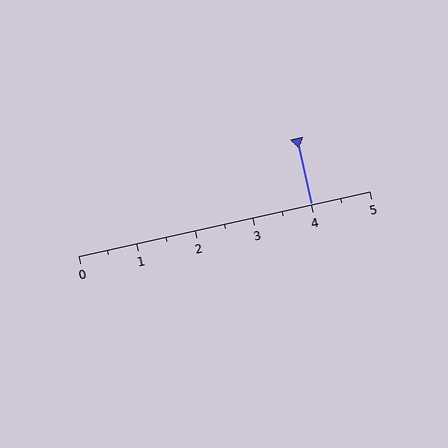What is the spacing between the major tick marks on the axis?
The major ticks are spaced 1 apart.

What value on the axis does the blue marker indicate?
The marker indicates approximately 4.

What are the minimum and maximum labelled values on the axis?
The axis runs from 0 to 5.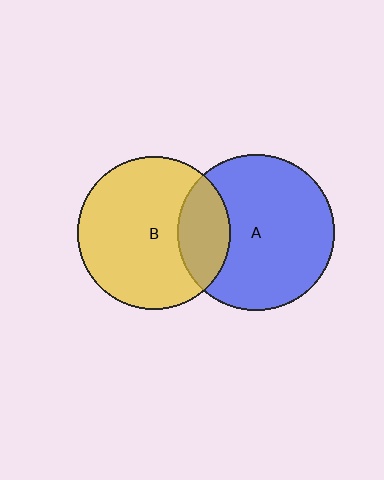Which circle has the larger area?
Circle A (blue).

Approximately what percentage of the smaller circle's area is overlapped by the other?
Approximately 25%.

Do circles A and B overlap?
Yes.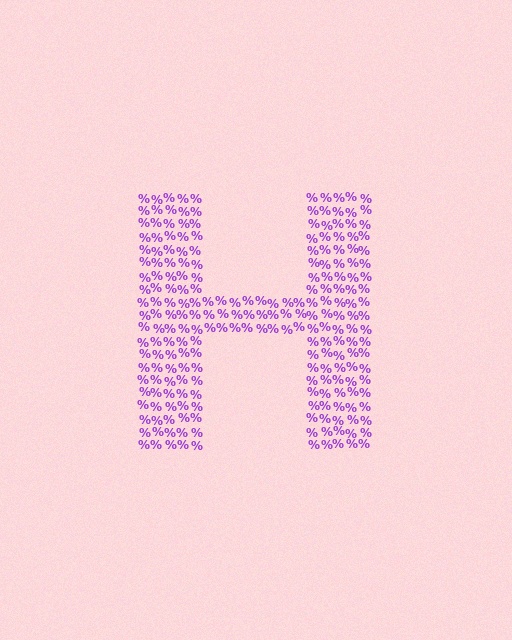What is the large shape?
The large shape is the letter H.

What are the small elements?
The small elements are percent signs.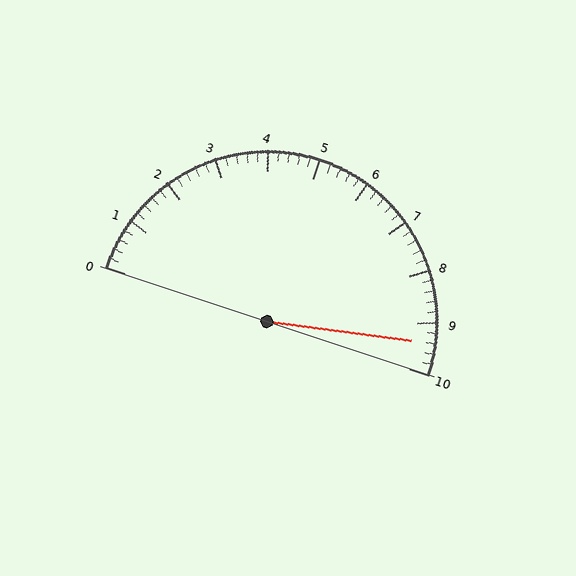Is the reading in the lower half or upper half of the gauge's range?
The reading is in the upper half of the range (0 to 10).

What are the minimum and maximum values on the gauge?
The gauge ranges from 0 to 10.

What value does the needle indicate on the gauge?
The needle indicates approximately 9.4.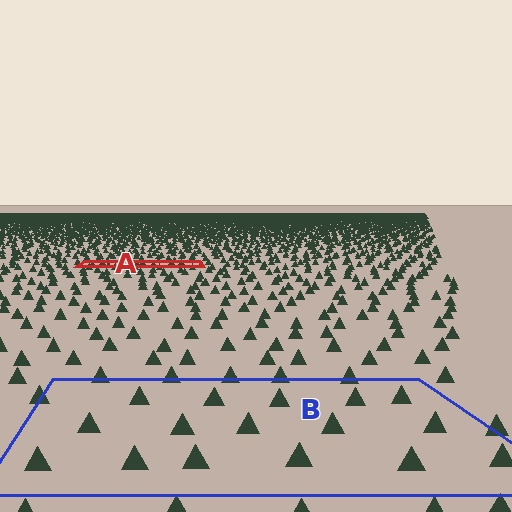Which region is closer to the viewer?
Region B is closer. The texture elements there are larger and more spread out.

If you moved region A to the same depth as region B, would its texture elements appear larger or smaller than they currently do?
They would appear larger. At a closer depth, the same texture elements are projected at a bigger on-screen size.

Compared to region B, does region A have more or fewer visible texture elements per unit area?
Region A has more texture elements per unit area — they are packed more densely because it is farther away.